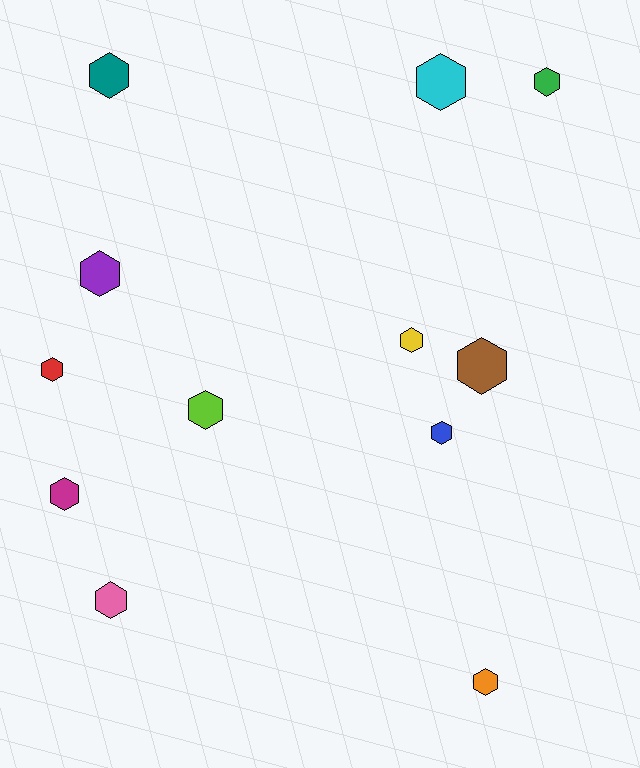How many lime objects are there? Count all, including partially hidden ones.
There is 1 lime object.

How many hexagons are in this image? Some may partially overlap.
There are 12 hexagons.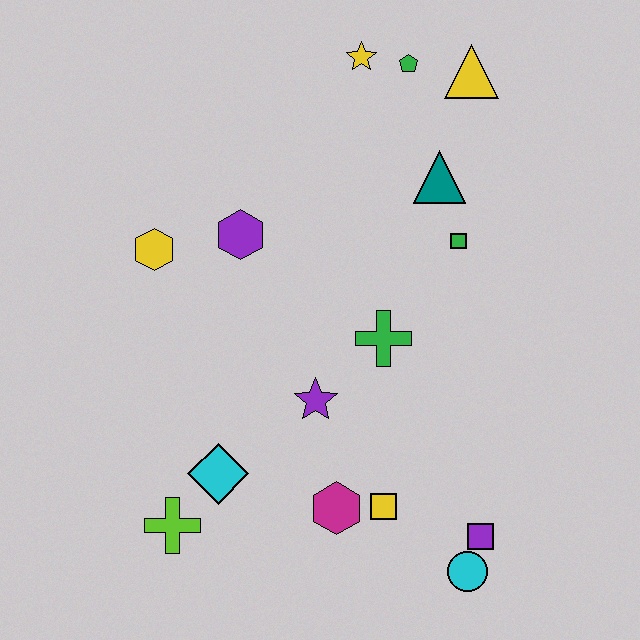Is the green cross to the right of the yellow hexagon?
Yes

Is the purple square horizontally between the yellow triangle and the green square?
No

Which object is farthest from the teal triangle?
The lime cross is farthest from the teal triangle.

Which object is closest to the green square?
The teal triangle is closest to the green square.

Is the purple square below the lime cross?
Yes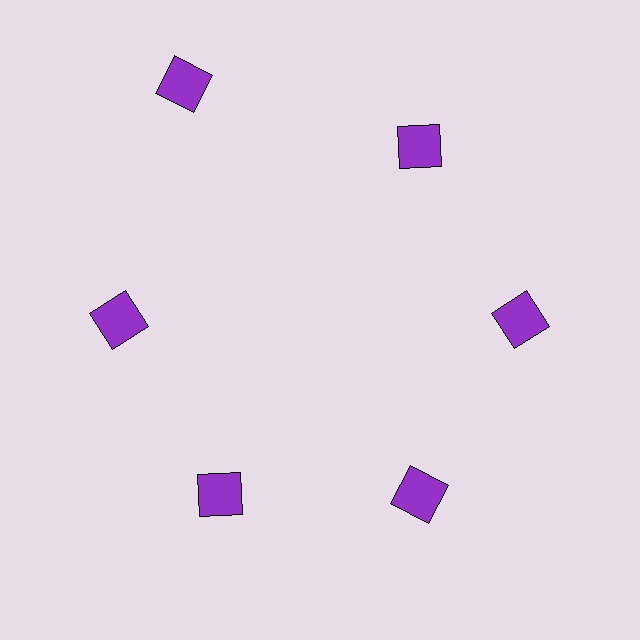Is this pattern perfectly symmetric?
No. The 6 purple squares are arranged in a ring, but one element near the 11 o'clock position is pushed outward from the center, breaking the 6-fold rotational symmetry.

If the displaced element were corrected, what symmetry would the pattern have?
It would have 6-fold rotational symmetry — the pattern would map onto itself every 60 degrees.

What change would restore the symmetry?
The symmetry would be restored by moving it inward, back onto the ring so that all 6 squares sit at equal angles and equal distance from the center.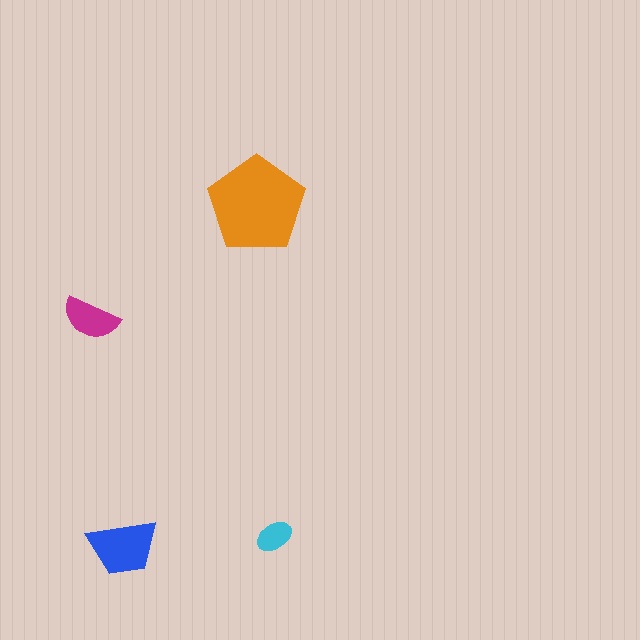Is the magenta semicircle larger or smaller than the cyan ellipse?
Larger.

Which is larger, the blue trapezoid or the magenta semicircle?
The blue trapezoid.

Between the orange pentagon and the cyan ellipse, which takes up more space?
The orange pentagon.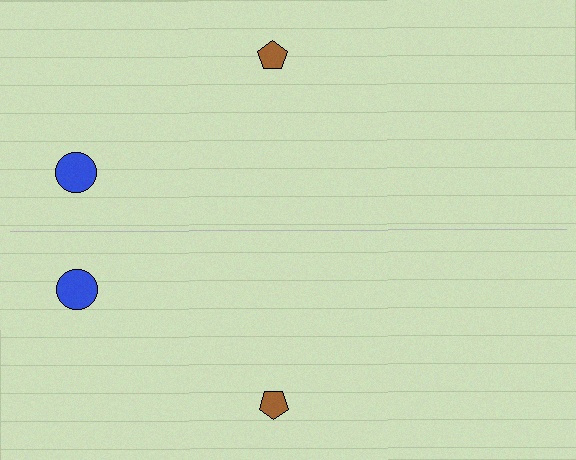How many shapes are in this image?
There are 4 shapes in this image.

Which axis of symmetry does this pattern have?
The pattern has a horizontal axis of symmetry running through the center of the image.